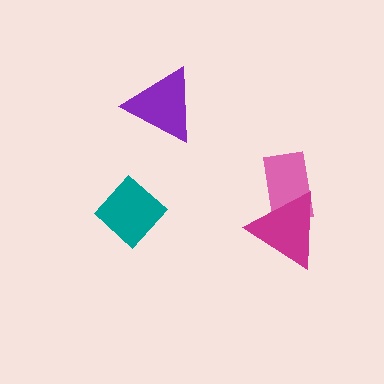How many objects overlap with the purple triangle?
0 objects overlap with the purple triangle.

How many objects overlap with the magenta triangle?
1 object overlaps with the magenta triangle.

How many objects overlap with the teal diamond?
0 objects overlap with the teal diamond.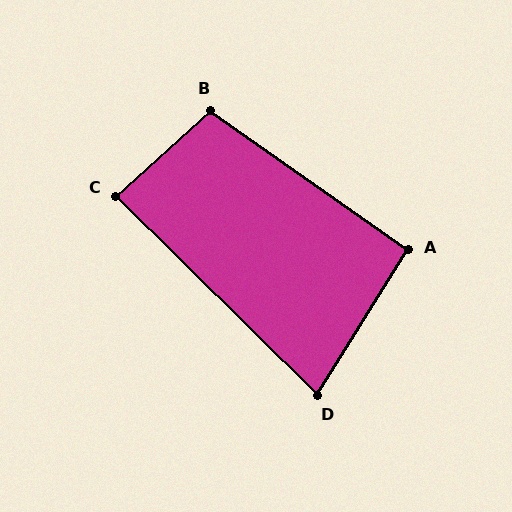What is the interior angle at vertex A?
Approximately 93 degrees (approximately right).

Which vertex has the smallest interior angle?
D, at approximately 77 degrees.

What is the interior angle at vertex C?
Approximately 87 degrees (approximately right).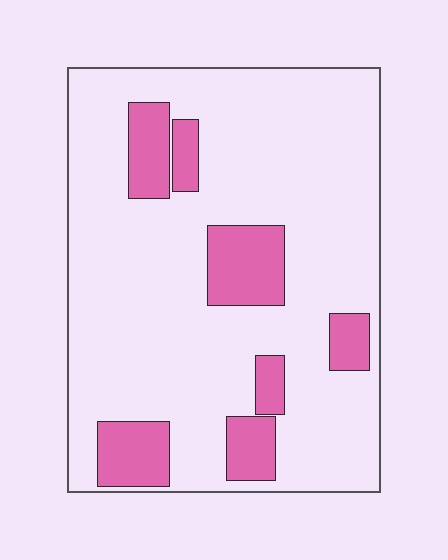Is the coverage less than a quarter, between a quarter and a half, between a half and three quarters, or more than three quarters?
Less than a quarter.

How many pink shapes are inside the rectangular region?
7.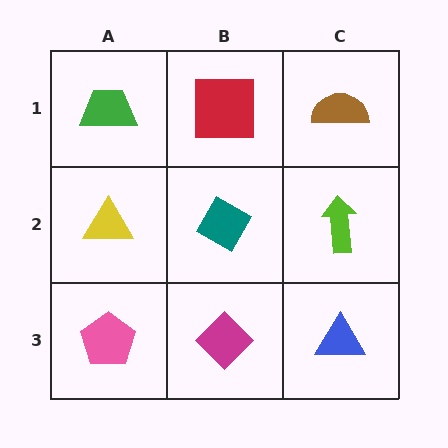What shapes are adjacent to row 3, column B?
A teal diamond (row 2, column B), a pink pentagon (row 3, column A), a blue triangle (row 3, column C).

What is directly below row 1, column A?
A yellow triangle.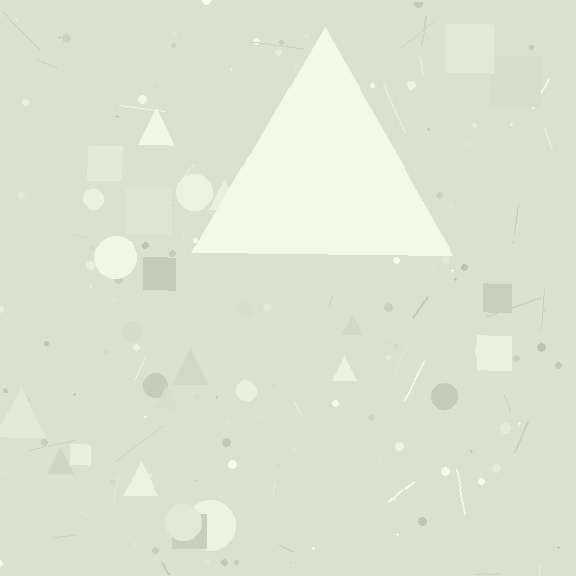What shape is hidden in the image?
A triangle is hidden in the image.